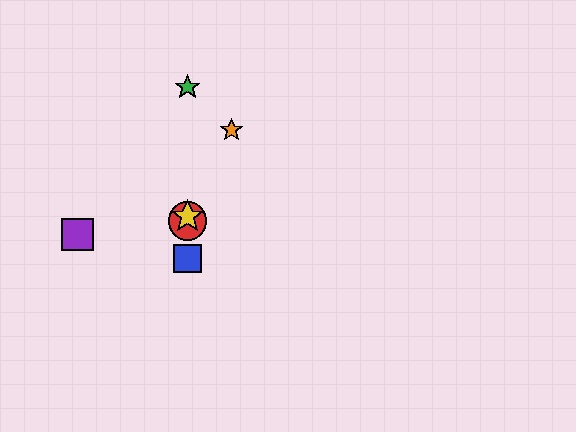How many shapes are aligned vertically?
4 shapes (the red circle, the blue square, the green star, the yellow star) are aligned vertically.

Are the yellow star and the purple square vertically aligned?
No, the yellow star is at x≈187 and the purple square is at x≈78.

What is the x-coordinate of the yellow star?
The yellow star is at x≈187.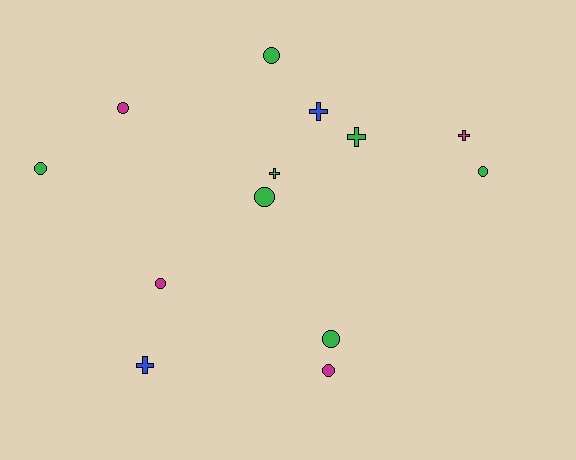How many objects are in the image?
There are 13 objects.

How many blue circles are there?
There are no blue circles.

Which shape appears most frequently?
Circle, with 8 objects.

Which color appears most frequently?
Green, with 7 objects.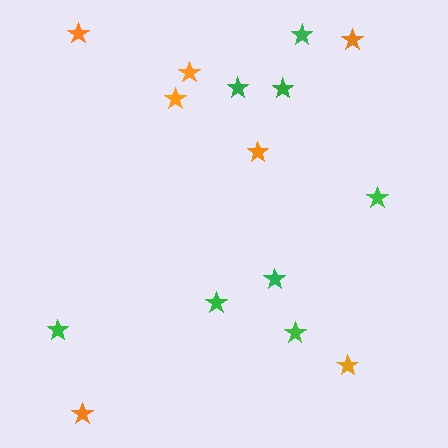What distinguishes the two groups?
There are 2 groups: one group of green stars (8) and one group of orange stars (7).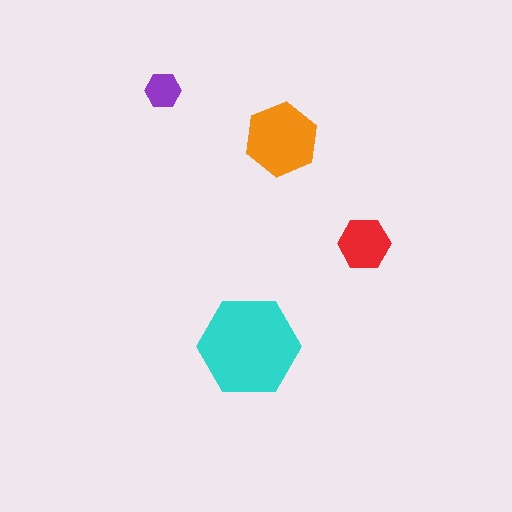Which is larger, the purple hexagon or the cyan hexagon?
The cyan one.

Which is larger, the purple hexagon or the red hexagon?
The red one.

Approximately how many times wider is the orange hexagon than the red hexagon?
About 1.5 times wider.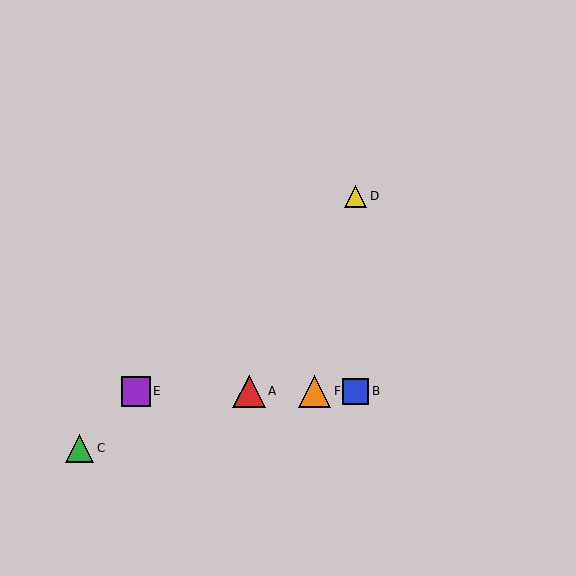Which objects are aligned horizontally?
Objects A, B, E, F are aligned horizontally.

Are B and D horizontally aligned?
No, B is at y≈391 and D is at y≈196.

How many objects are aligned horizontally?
4 objects (A, B, E, F) are aligned horizontally.